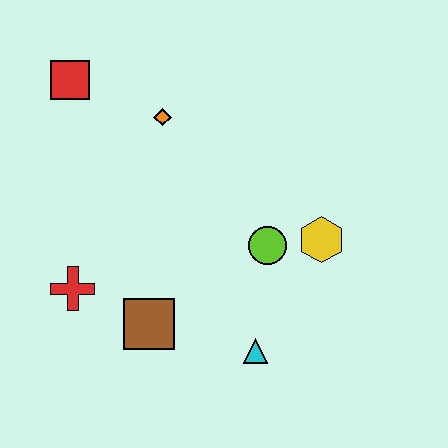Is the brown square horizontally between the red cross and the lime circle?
Yes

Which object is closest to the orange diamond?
The red square is closest to the orange diamond.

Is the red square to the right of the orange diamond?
No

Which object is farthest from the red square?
The cyan triangle is farthest from the red square.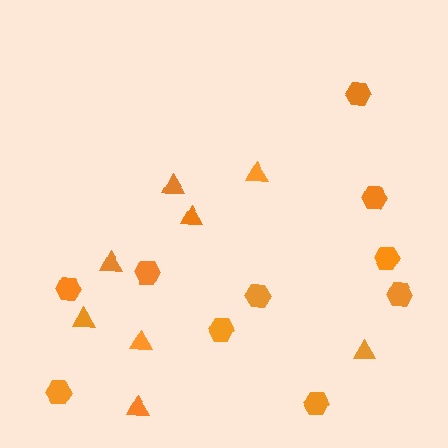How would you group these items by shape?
There are 2 groups: one group of triangles (8) and one group of hexagons (10).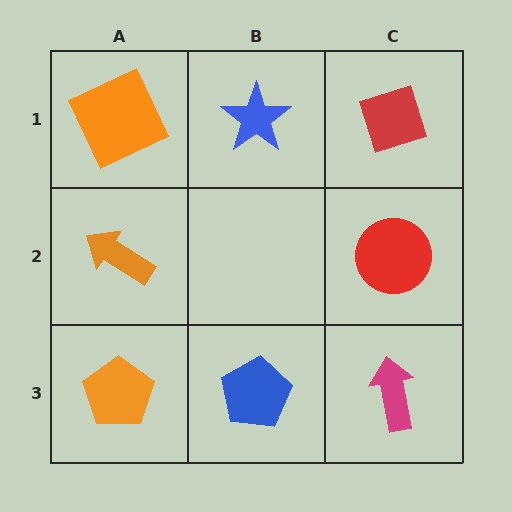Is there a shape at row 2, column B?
No, that cell is empty.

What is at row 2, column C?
A red circle.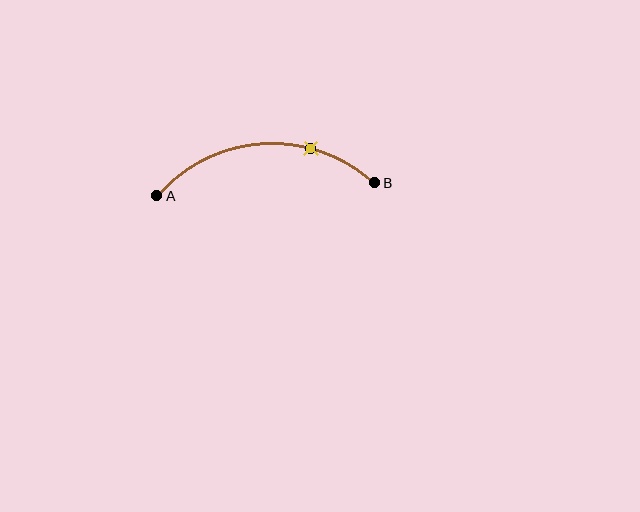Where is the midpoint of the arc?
The arc midpoint is the point on the curve farthest from the straight line joining A and B. It sits above that line.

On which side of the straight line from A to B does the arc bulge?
The arc bulges above the straight line connecting A and B.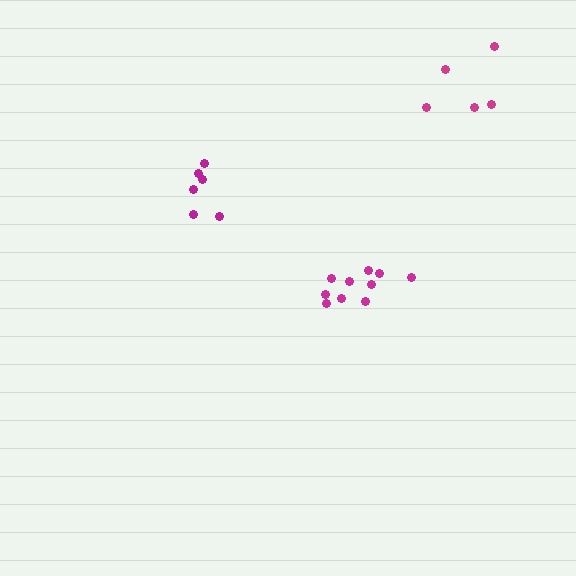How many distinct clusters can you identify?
There are 3 distinct clusters.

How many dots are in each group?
Group 1: 5 dots, Group 2: 6 dots, Group 3: 10 dots (21 total).